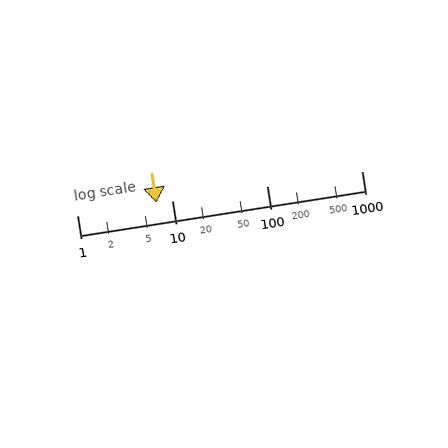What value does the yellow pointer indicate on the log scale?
The pointer indicates approximately 6.9.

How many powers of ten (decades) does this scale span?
The scale spans 3 decades, from 1 to 1000.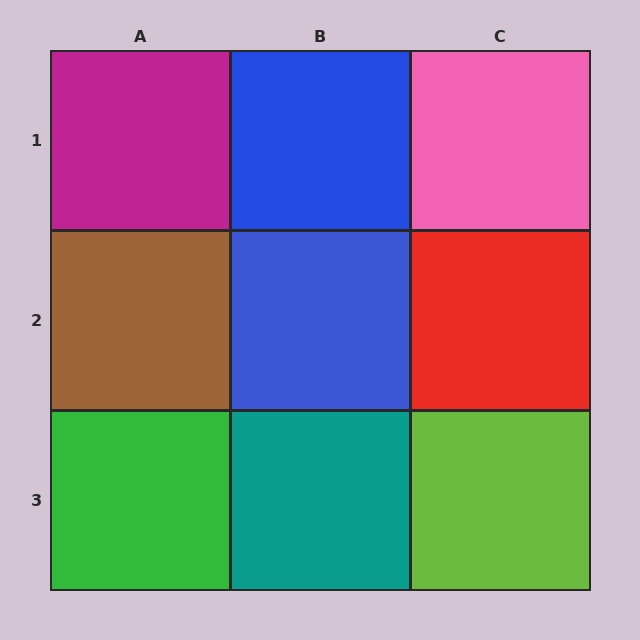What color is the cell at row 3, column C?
Lime.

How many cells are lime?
1 cell is lime.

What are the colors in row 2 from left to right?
Brown, blue, red.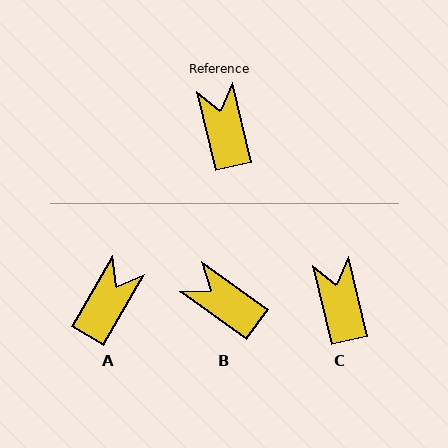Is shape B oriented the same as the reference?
No, it is off by about 41 degrees.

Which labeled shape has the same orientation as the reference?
C.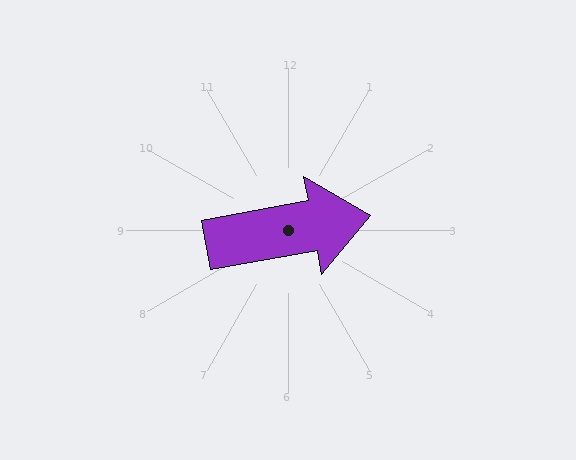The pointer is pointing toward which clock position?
Roughly 3 o'clock.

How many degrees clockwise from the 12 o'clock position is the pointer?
Approximately 80 degrees.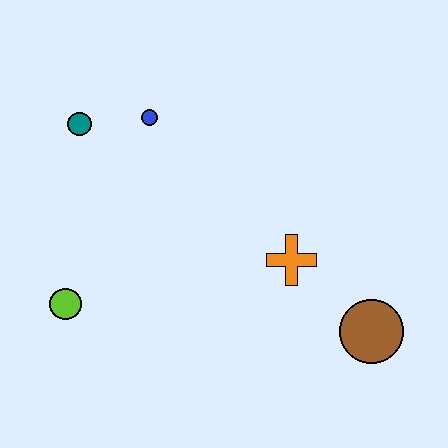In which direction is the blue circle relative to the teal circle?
The blue circle is to the right of the teal circle.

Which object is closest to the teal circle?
The blue circle is closest to the teal circle.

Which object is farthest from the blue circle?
The brown circle is farthest from the blue circle.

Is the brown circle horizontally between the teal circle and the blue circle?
No